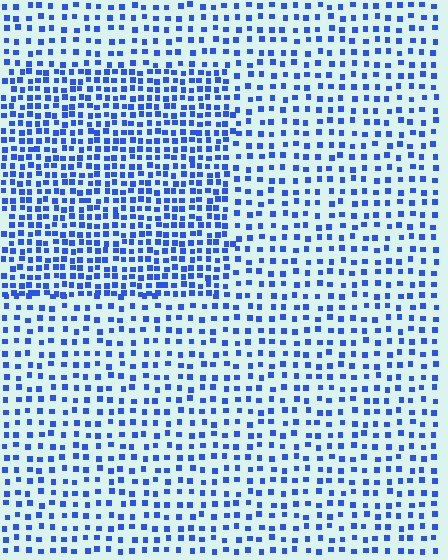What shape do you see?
I see a rectangle.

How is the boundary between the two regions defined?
The boundary is defined by a change in element density (approximately 1.9x ratio). All elements are the same color, size, and shape.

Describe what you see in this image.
The image contains small blue elements arranged at two different densities. A rectangle-shaped region is visible where the elements are more densely packed than the surrounding area.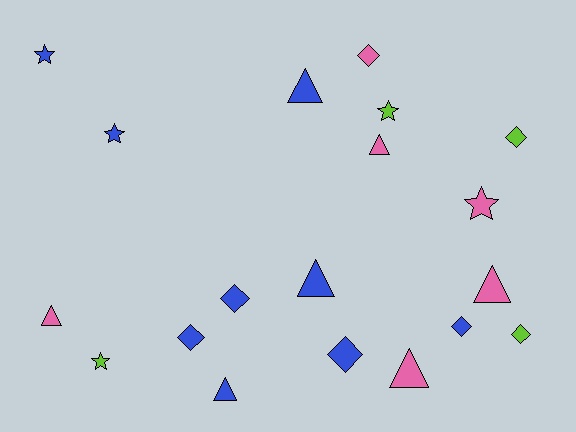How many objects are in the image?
There are 19 objects.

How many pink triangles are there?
There are 4 pink triangles.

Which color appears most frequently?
Blue, with 9 objects.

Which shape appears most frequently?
Triangle, with 7 objects.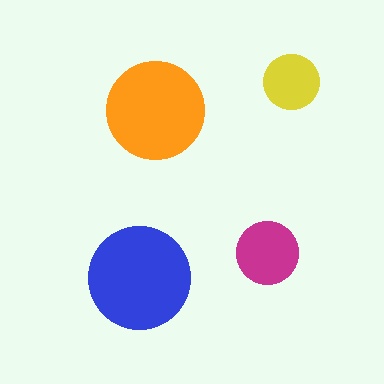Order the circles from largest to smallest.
the blue one, the orange one, the magenta one, the yellow one.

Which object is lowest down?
The blue circle is bottommost.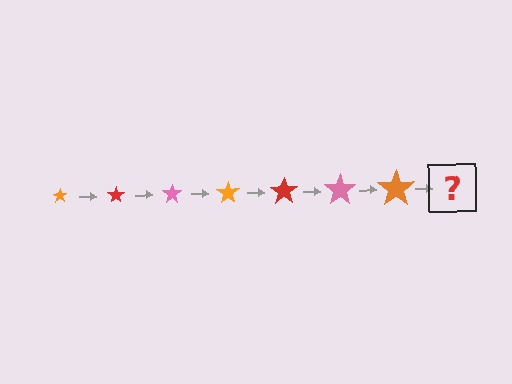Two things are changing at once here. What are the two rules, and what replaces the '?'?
The two rules are that the star grows larger each step and the color cycles through orange, red, and pink. The '?' should be a red star, larger than the previous one.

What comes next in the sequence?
The next element should be a red star, larger than the previous one.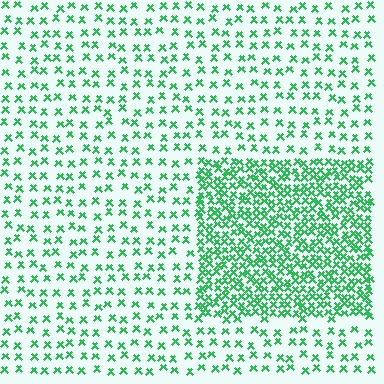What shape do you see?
I see a rectangle.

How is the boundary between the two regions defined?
The boundary is defined by a change in element density (approximately 2.7x ratio). All elements are the same color, size, and shape.